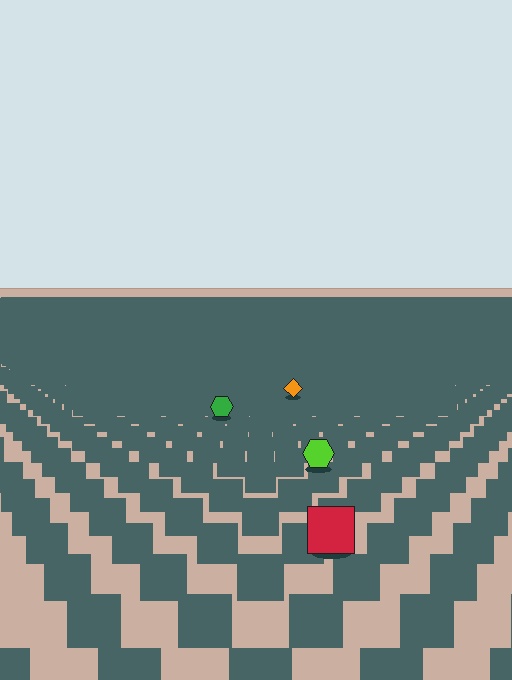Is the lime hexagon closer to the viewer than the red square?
No. The red square is closer — you can tell from the texture gradient: the ground texture is coarser near it.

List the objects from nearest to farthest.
From nearest to farthest: the red square, the lime hexagon, the green hexagon, the orange diamond.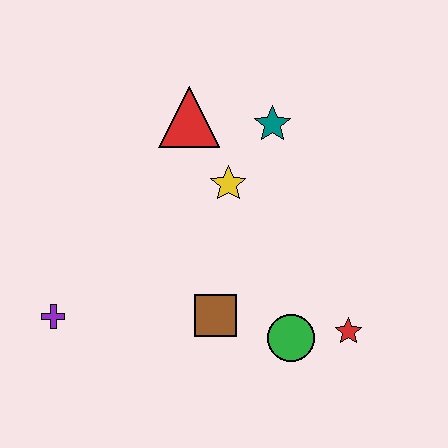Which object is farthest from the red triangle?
The red star is farthest from the red triangle.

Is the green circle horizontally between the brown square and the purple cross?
No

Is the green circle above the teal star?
No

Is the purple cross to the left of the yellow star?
Yes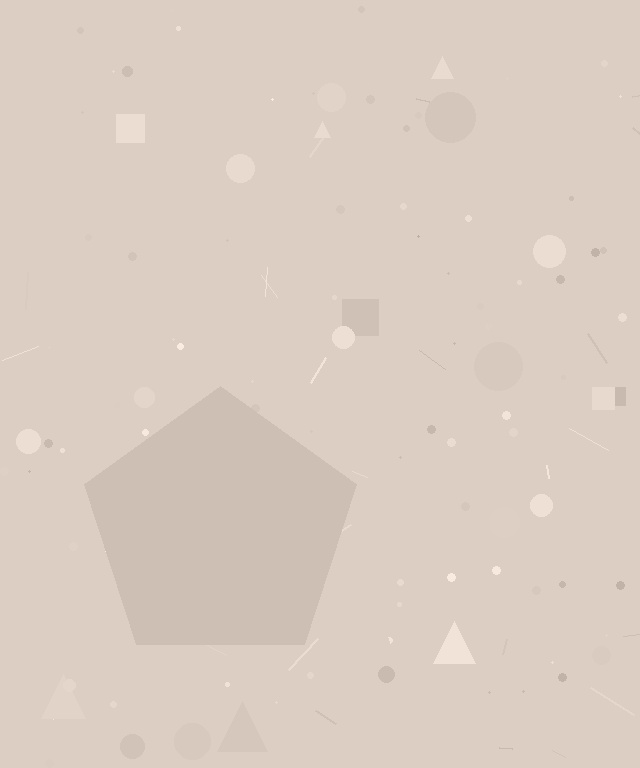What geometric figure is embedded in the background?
A pentagon is embedded in the background.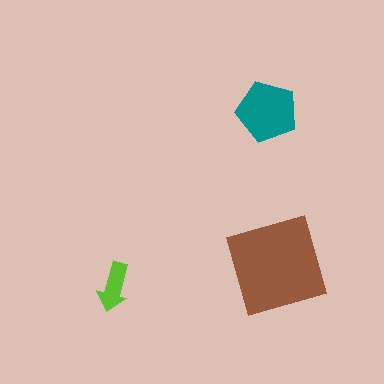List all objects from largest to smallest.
The brown diamond, the teal pentagon, the lime arrow.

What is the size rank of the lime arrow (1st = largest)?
3rd.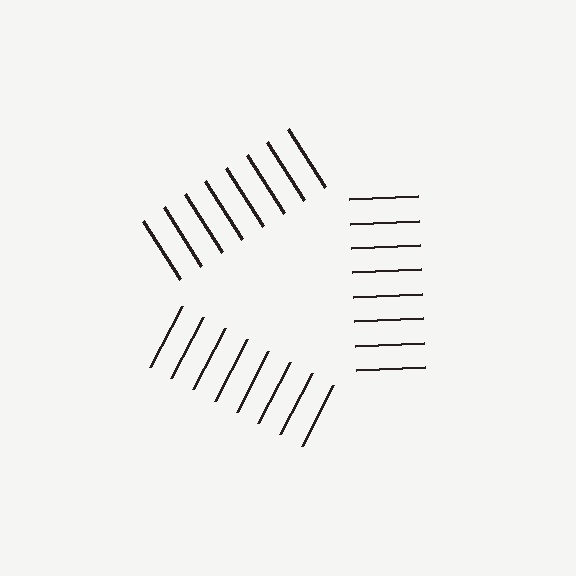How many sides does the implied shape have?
3 sides — the line-ends trace a triangle.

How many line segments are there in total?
24 — 8 along each of the 3 edges.